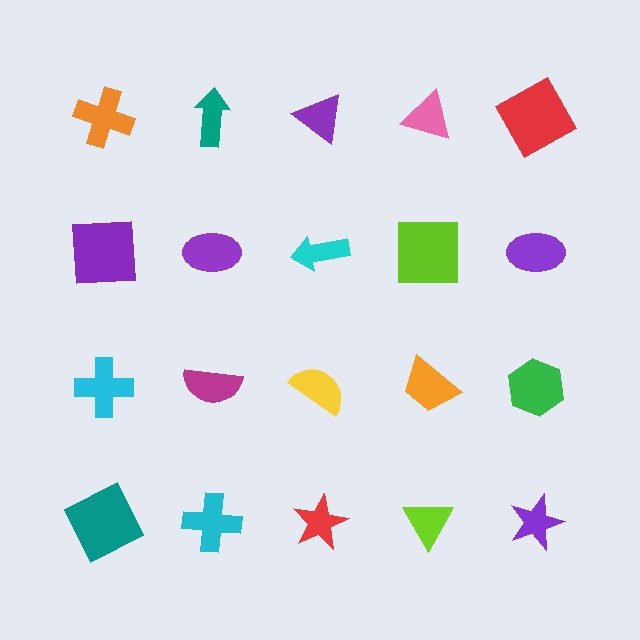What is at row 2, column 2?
A purple ellipse.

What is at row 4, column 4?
A lime triangle.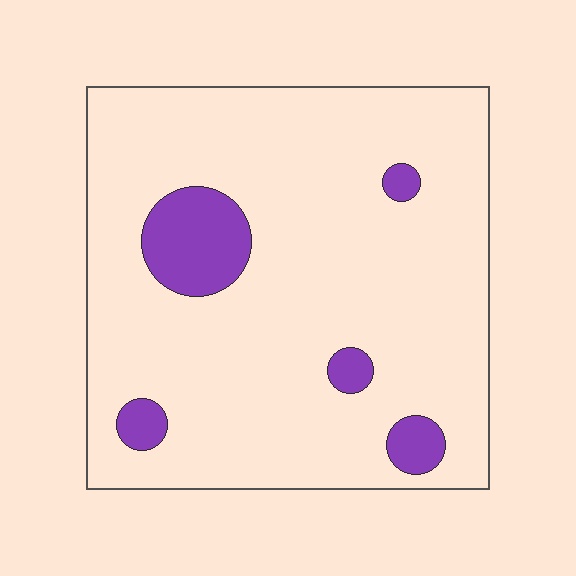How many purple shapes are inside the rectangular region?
5.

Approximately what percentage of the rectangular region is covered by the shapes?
Approximately 10%.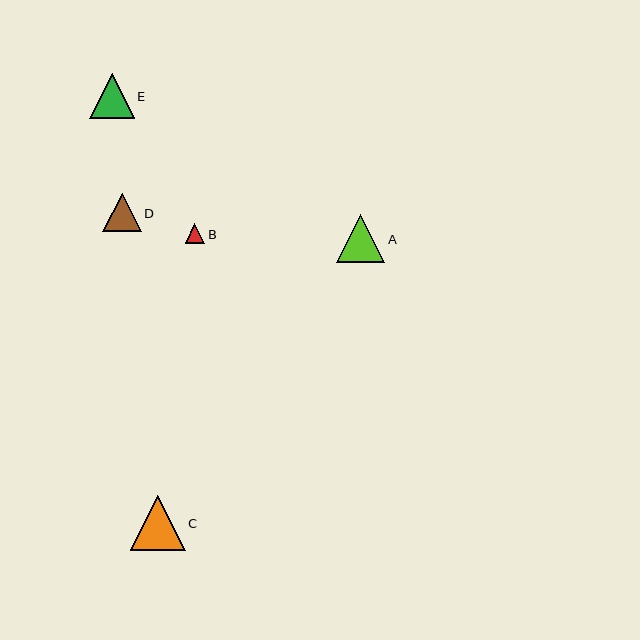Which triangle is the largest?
Triangle C is the largest with a size of approximately 55 pixels.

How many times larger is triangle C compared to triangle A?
Triangle C is approximately 1.1 times the size of triangle A.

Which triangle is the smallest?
Triangle B is the smallest with a size of approximately 19 pixels.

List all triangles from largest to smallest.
From largest to smallest: C, A, E, D, B.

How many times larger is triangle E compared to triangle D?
Triangle E is approximately 1.2 times the size of triangle D.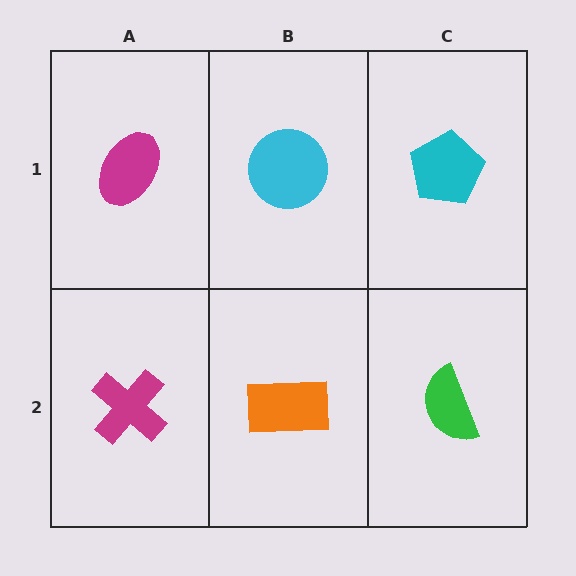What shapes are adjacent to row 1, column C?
A green semicircle (row 2, column C), a cyan circle (row 1, column B).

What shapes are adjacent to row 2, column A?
A magenta ellipse (row 1, column A), an orange rectangle (row 2, column B).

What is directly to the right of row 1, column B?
A cyan pentagon.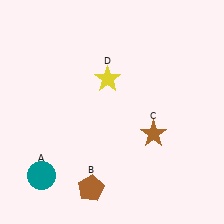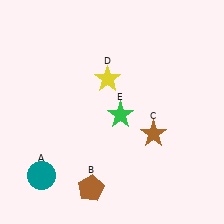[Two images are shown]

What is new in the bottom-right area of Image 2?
A green star (E) was added in the bottom-right area of Image 2.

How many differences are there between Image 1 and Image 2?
There is 1 difference between the two images.